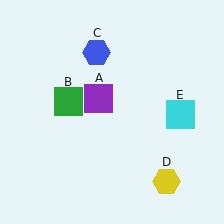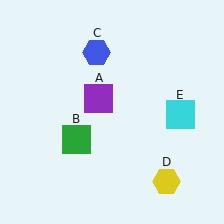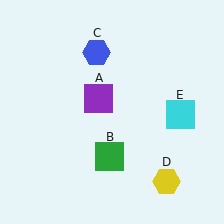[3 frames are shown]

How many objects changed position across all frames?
1 object changed position: green square (object B).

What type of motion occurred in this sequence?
The green square (object B) rotated counterclockwise around the center of the scene.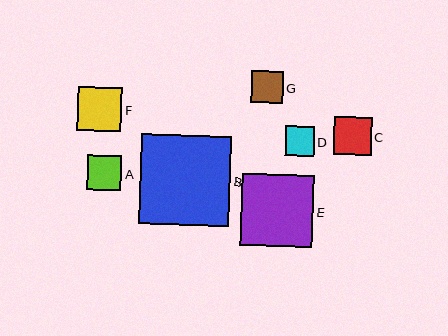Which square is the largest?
Square B is the largest with a size of approximately 90 pixels.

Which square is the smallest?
Square D is the smallest with a size of approximately 29 pixels.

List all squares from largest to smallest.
From largest to smallest: B, E, F, C, A, G, D.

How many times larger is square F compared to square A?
Square F is approximately 1.3 times the size of square A.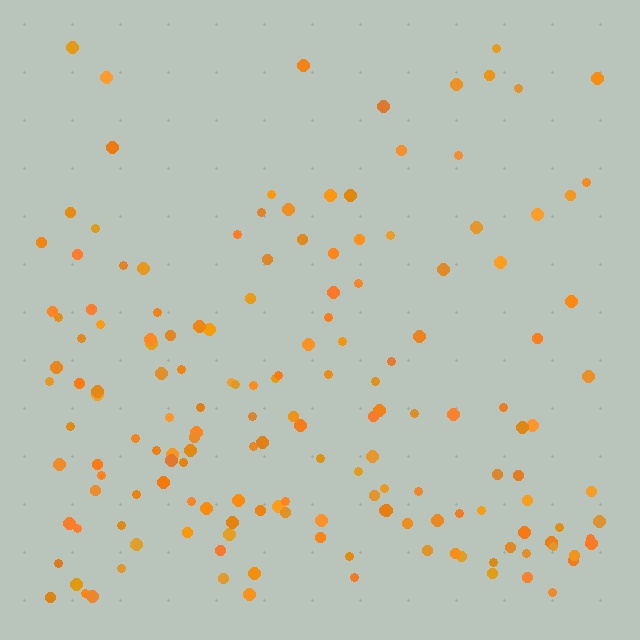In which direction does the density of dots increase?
From top to bottom, with the bottom side densest.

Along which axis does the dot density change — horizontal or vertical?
Vertical.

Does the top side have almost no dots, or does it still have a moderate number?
Still a moderate number, just noticeably fewer than the bottom.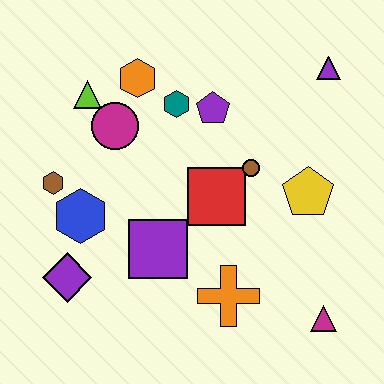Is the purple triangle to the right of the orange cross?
Yes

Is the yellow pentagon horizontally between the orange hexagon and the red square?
No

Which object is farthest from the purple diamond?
The purple triangle is farthest from the purple diamond.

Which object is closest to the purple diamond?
The blue hexagon is closest to the purple diamond.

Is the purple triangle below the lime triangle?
No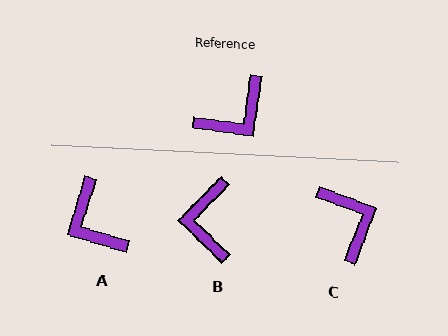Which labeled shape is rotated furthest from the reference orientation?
B, about 127 degrees away.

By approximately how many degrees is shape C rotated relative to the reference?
Approximately 77 degrees counter-clockwise.